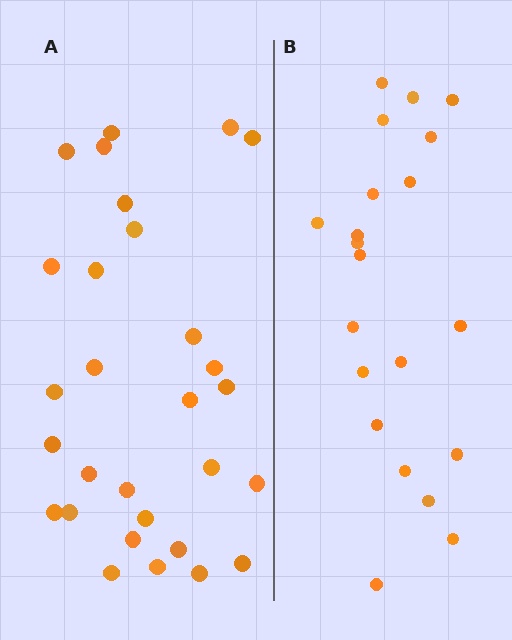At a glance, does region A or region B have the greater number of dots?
Region A (the left region) has more dots.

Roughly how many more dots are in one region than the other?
Region A has roughly 8 or so more dots than region B.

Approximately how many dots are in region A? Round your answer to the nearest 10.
About 30 dots. (The exact count is 29, which rounds to 30.)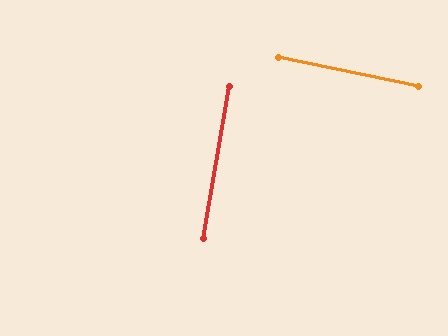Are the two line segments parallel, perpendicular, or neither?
Perpendicular — they meet at approximately 88°.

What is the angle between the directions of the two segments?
Approximately 88 degrees.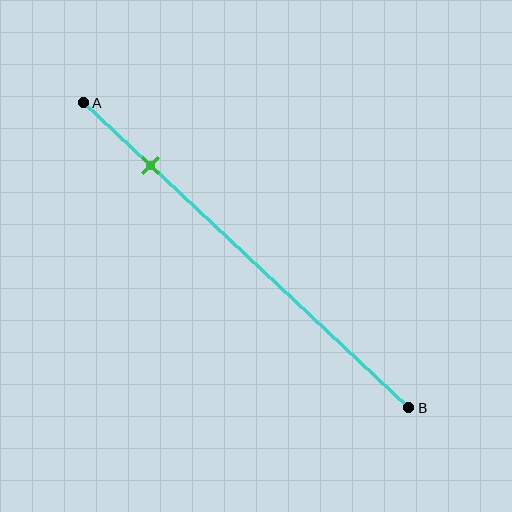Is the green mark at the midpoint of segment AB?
No, the mark is at about 20% from A, not at the 50% midpoint.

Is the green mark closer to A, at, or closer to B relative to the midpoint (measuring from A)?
The green mark is closer to point A than the midpoint of segment AB.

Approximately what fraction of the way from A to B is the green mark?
The green mark is approximately 20% of the way from A to B.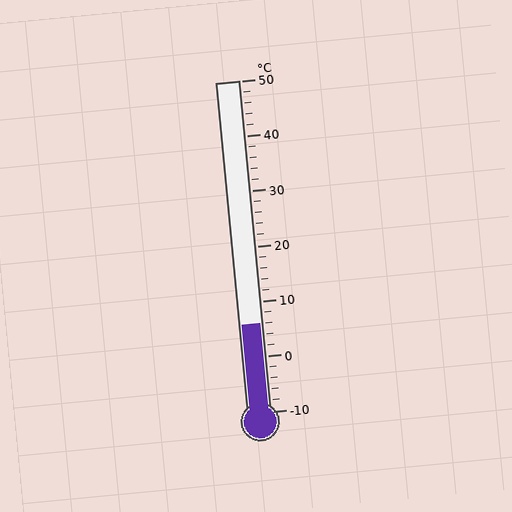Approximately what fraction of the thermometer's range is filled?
The thermometer is filled to approximately 25% of its range.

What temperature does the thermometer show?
The thermometer shows approximately 6°C.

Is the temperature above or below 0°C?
The temperature is above 0°C.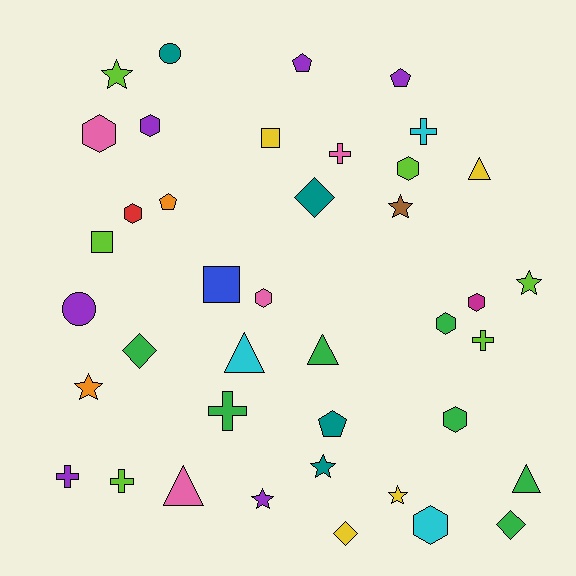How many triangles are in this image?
There are 5 triangles.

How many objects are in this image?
There are 40 objects.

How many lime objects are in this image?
There are 6 lime objects.